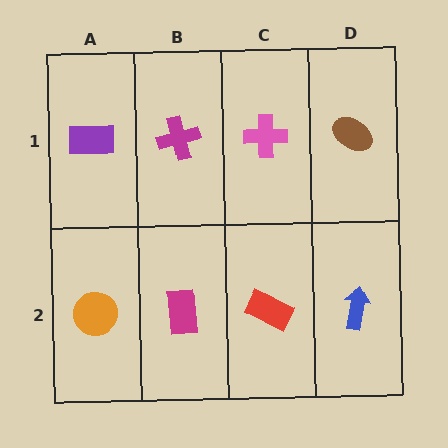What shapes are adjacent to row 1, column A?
An orange circle (row 2, column A), a magenta cross (row 1, column B).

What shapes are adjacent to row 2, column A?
A purple rectangle (row 1, column A), a magenta rectangle (row 2, column B).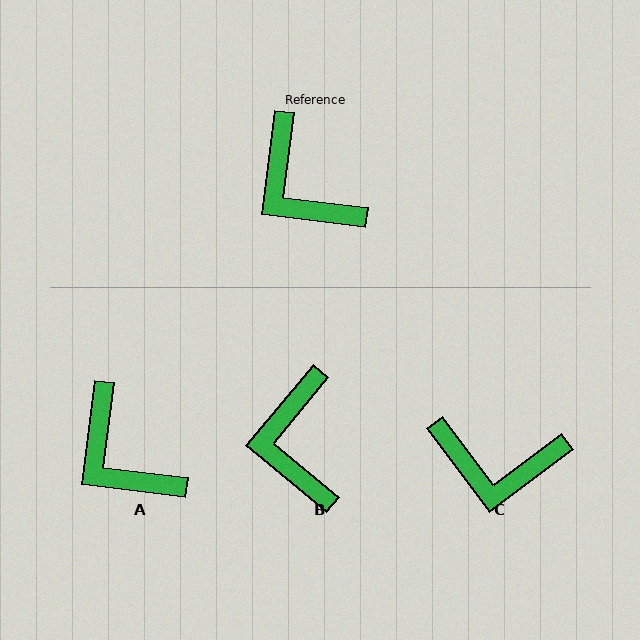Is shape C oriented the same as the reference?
No, it is off by about 44 degrees.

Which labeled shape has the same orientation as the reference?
A.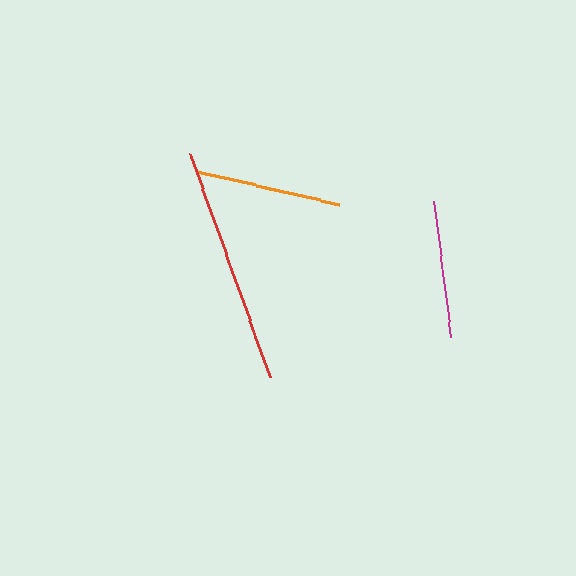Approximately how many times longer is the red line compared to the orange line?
The red line is approximately 1.6 times the length of the orange line.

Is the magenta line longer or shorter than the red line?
The red line is longer than the magenta line.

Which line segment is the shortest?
The magenta line is the shortest at approximately 137 pixels.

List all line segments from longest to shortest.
From longest to shortest: red, orange, magenta.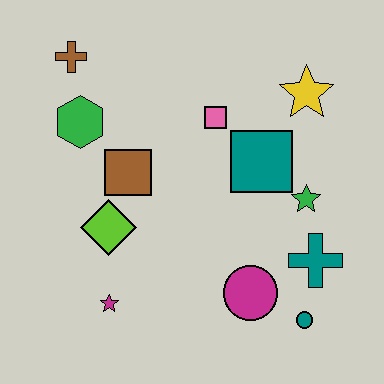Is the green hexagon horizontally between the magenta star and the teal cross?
No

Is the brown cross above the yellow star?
Yes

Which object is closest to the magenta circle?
The teal circle is closest to the magenta circle.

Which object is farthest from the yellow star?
The magenta star is farthest from the yellow star.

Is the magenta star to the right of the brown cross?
Yes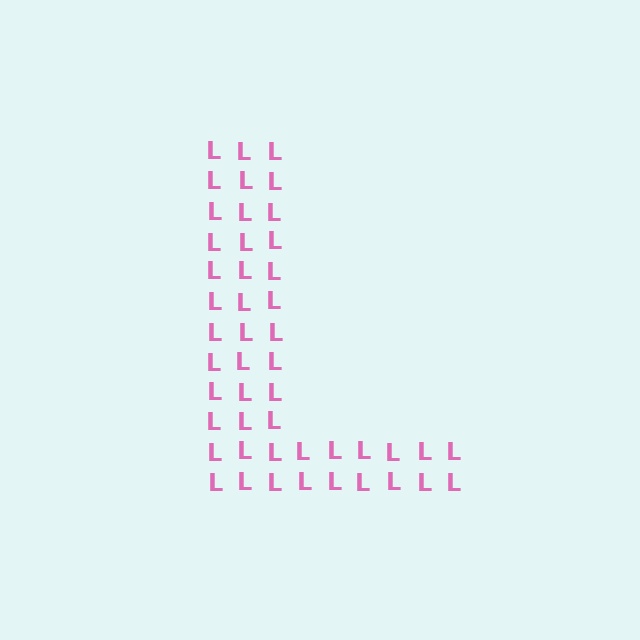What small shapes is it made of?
It is made of small letter L's.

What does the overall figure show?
The overall figure shows the letter L.